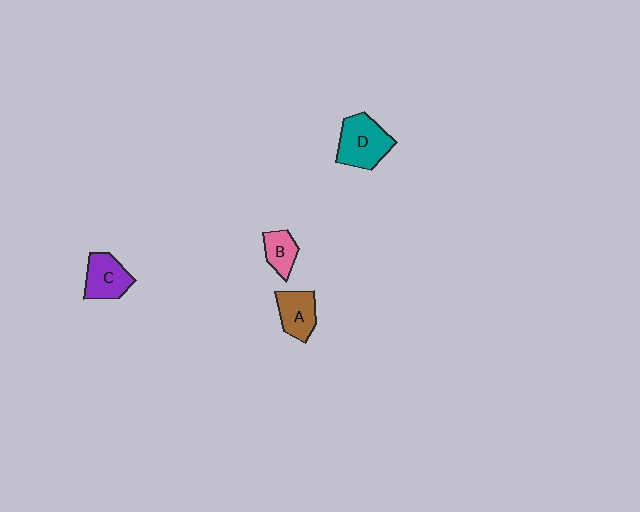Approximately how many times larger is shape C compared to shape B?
Approximately 1.4 times.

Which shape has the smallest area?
Shape B (pink).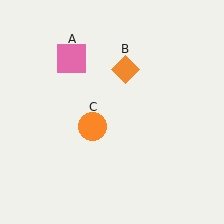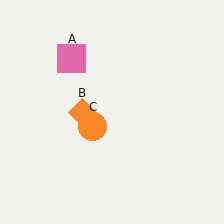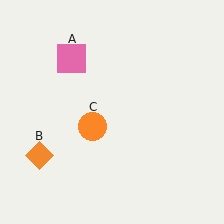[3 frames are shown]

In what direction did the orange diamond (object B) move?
The orange diamond (object B) moved down and to the left.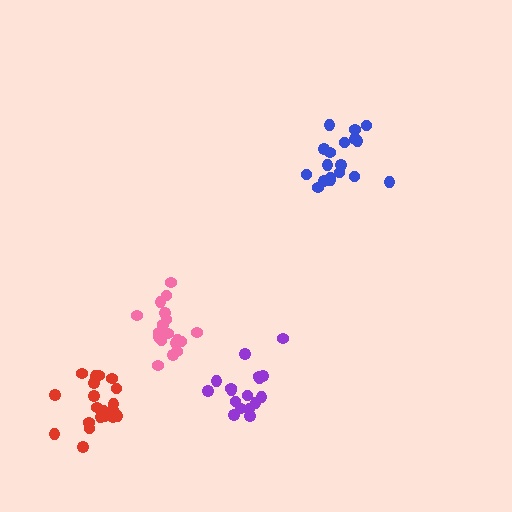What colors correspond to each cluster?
The clusters are colored: purple, pink, blue, red.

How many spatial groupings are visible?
There are 4 spatial groupings.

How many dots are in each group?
Group 1: 17 dots, Group 2: 19 dots, Group 3: 18 dots, Group 4: 21 dots (75 total).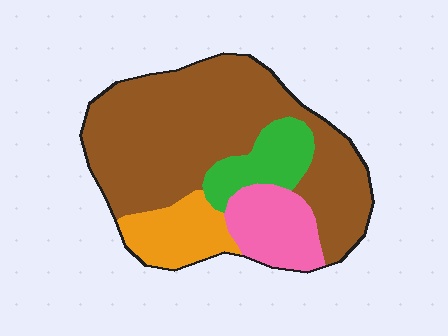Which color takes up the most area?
Brown, at roughly 60%.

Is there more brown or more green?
Brown.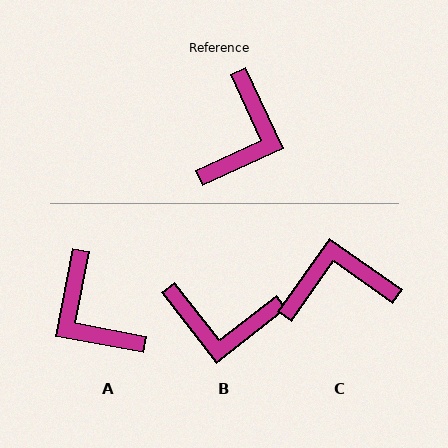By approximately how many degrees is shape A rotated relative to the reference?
Approximately 126 degrees clockwise.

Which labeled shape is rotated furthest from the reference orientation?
A, about 126 degrees away.